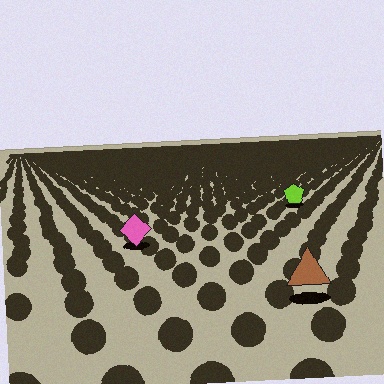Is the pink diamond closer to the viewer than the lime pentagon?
Yes. The pink diamond is closer — you can tell from the texture gradient: the ground texture is coarser near it.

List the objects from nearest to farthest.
From nearest to farthest: the brown triangle, the pink diamond, the lime pentagon.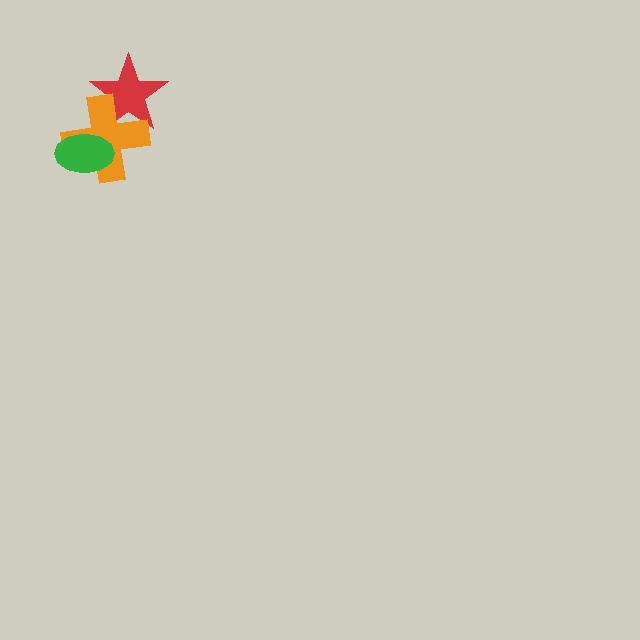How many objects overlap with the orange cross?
2 objects overlap with the orange cross.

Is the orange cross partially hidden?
Yes, it is partially covered by another shape.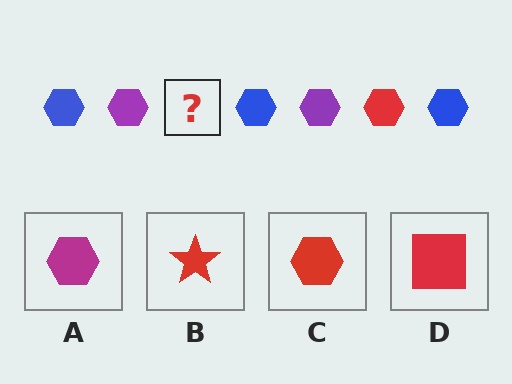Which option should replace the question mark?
Option C.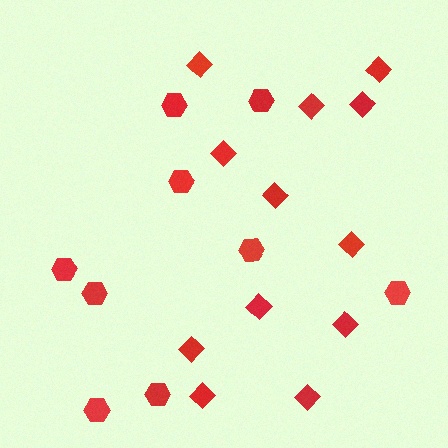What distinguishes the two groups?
There are 2 groups: one group of diamonds (12) and one group of hexagons (9).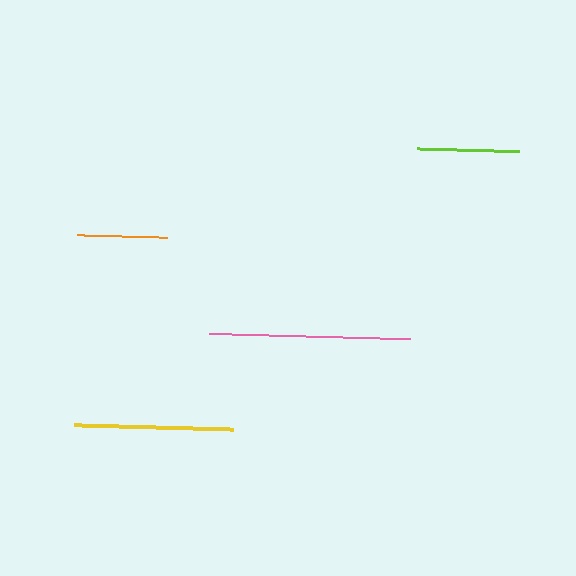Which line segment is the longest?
The pink line is the longest at approximately 201 pixels.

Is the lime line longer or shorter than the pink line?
The pink line is longer than the lime line.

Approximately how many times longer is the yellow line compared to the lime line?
The yellow line is approximately 1.6 times the length of the lime line.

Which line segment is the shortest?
The orange line is the shortest at approximately 91 pixels.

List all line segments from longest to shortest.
From longest to shortest: pink, yellow, lime, orange.